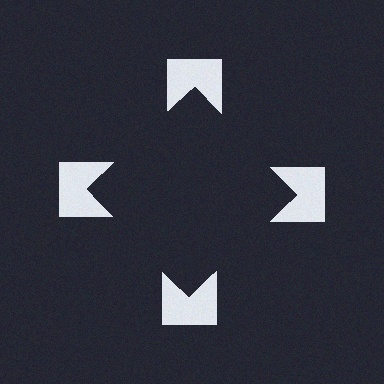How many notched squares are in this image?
There are 4 — one at each vertex of the illusory square.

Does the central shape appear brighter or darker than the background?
It typically appears slightly darker than the background, even though no actual brightness change is drawn.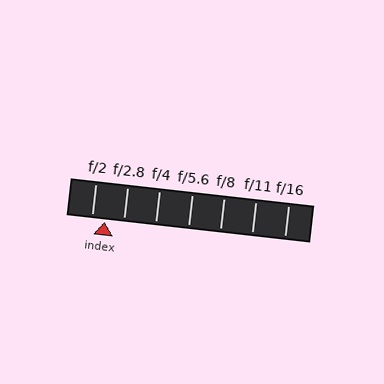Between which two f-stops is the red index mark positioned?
The index mark is between f/2 and f/2.8.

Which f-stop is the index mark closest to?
The index mark is closest to f/2.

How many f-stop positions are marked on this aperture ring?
There are 7 f-stop positions marked.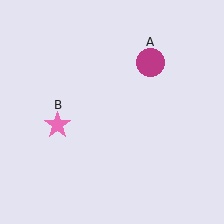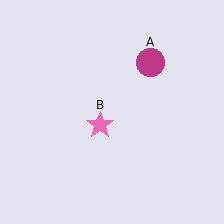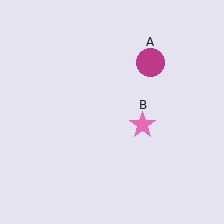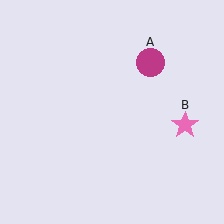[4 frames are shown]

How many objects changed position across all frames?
1 object changed position: pink star (object B).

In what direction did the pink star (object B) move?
The pink star (object B) moved right.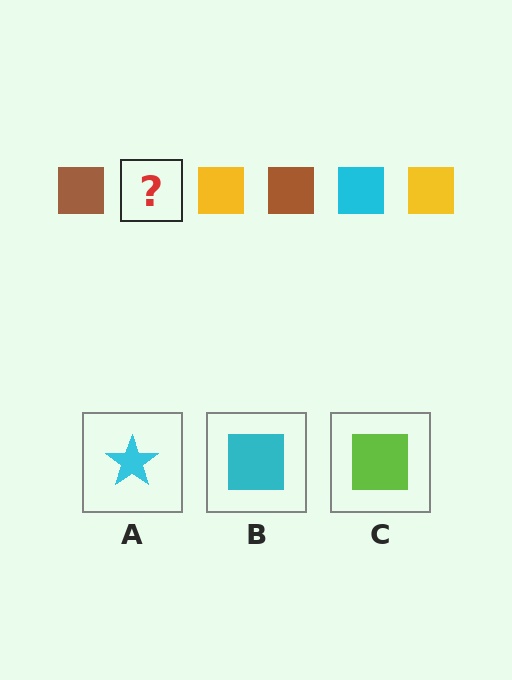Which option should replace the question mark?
Option B.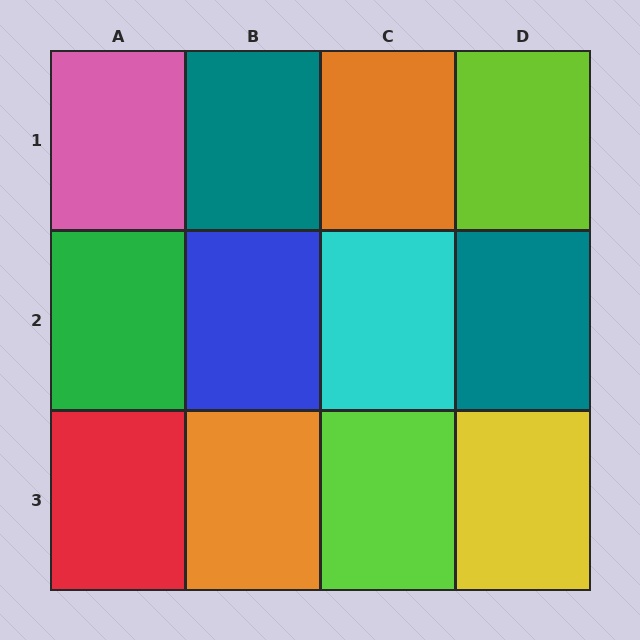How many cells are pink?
1 cell is pink.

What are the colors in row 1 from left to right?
Pink, teal, orange, lime.